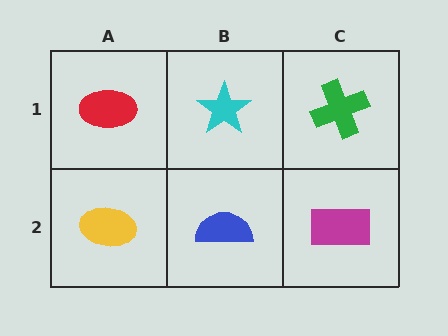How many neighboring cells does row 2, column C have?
2.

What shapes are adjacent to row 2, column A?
A red ellipse (row 1, column A), a blue semicircle (row 2, column B).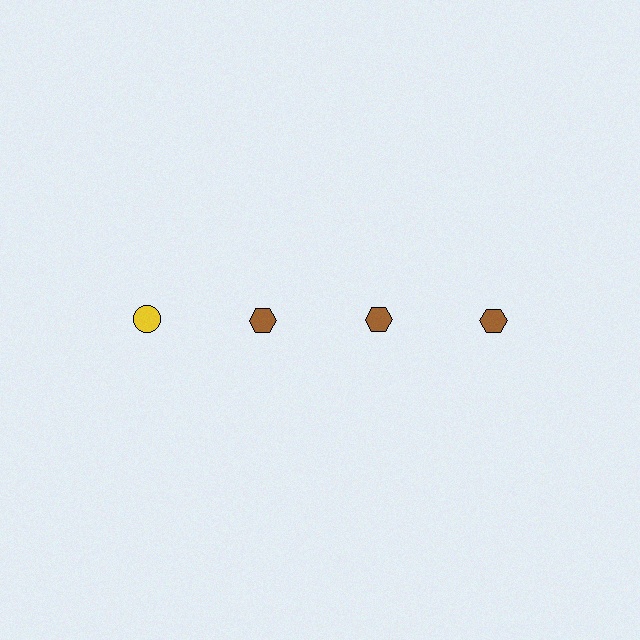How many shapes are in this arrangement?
There are 4 shapes arranged in a grid pattern.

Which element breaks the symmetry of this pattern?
The yellow circle in the top row, leftmost column breaks the symmetry. All other shapes are brown hexagons.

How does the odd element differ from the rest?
It differs in both color (yellow instead of brown) and shape (circle instead of hexagon).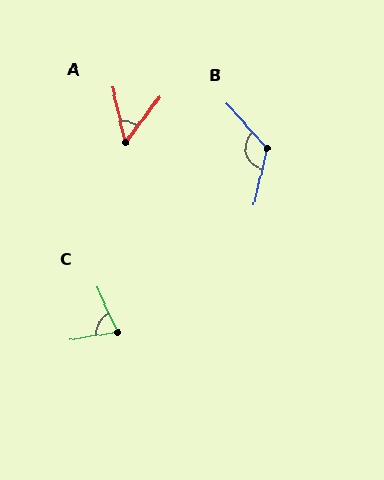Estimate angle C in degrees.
Approximately 76 degrees.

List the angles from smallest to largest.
A (50°), C (76°), B (125°).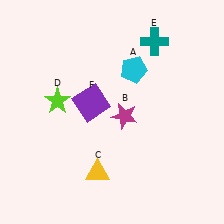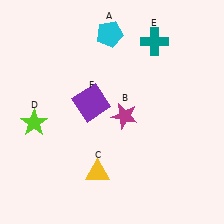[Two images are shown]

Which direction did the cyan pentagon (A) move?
The cyan pentagon (A) moved up.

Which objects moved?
The objects that moved are: the cyan pentagon (A), the lime star (D).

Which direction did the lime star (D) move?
The lime star (D) moved left.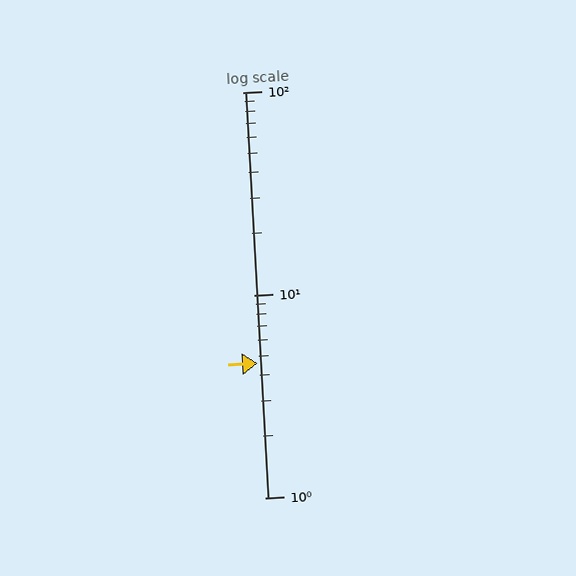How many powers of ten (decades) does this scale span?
The scale spans 2 decades, from 1 to 100.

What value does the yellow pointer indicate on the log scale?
The pointer indicates approximately 4.6.